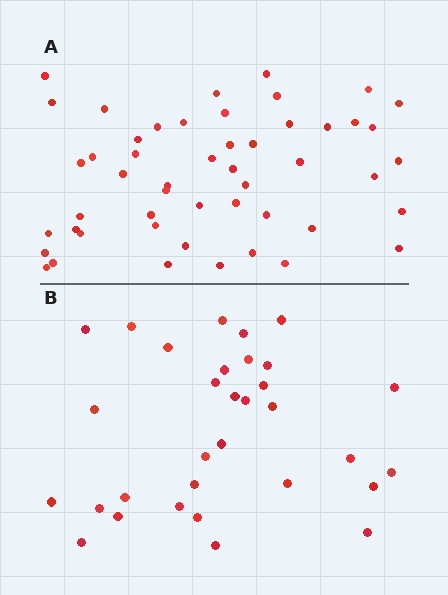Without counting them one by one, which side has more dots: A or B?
Region A (the top region) has more dots.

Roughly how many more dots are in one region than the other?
Region A has approximately 20 more dots than region B.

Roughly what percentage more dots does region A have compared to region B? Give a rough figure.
About 55% more.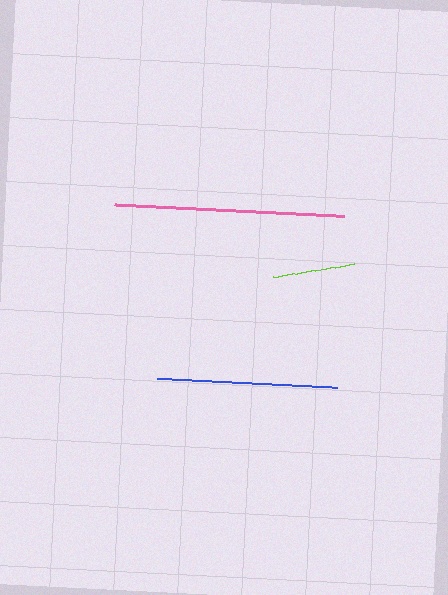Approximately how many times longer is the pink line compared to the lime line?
The pink line is approximately 2.8 times the length of the lime line.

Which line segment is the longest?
The pink line is the longest at approximately 231 pixels.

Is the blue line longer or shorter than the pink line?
The pink line is longer than the blue line.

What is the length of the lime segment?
The lime segment is approximately 82 pixels long.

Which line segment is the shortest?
The lime line is the shortest at approximately 82 pixels.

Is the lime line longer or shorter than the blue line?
The blue line is longer than the lime line.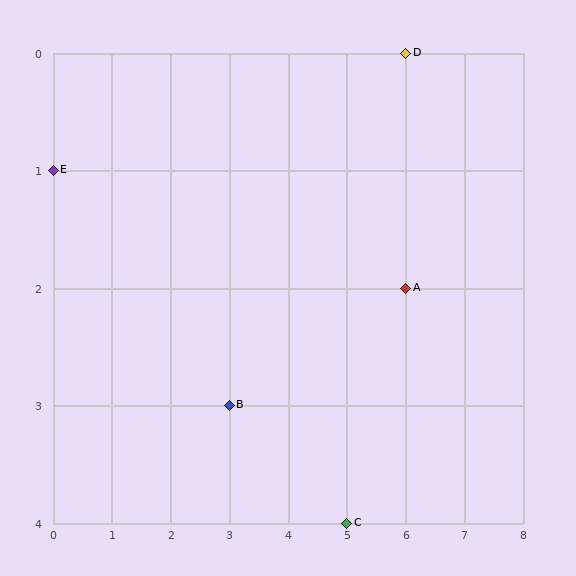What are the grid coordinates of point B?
Point B is at grid coordinates (3, 3).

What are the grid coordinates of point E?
Point E is at grid coordinates (0, 1).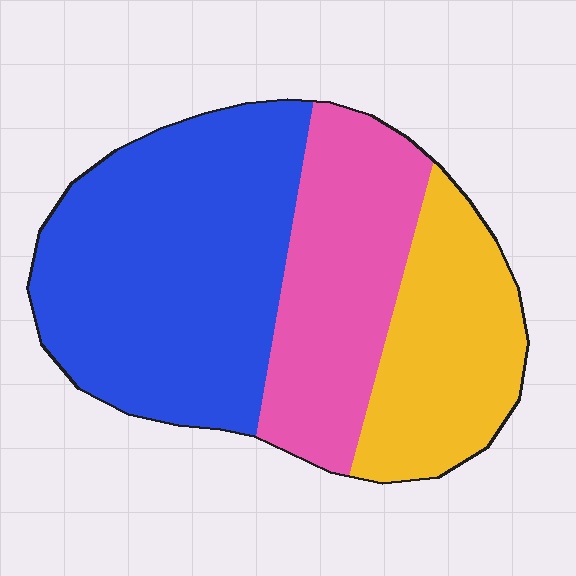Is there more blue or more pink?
Blue.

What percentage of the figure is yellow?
Yellow takes up between a sixth and a third of the figure.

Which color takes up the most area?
Blue, at roughly 50%.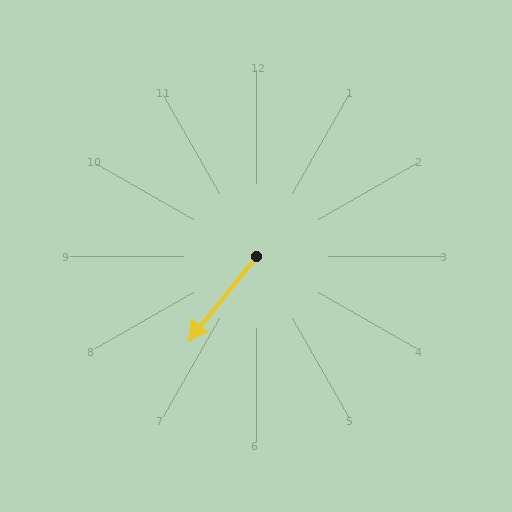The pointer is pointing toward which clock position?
Roughly 7 o'clock.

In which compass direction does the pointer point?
Southwest.